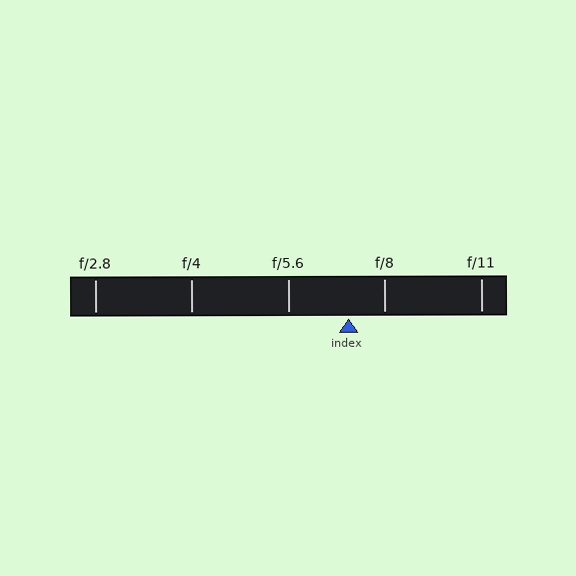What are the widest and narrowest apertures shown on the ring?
The widest aperture shown is f/2.8 and the narrowest is f/11.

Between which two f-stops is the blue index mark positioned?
The index mark is between f/5.6 and f/8.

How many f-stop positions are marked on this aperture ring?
There are 5 f-stop positions marked.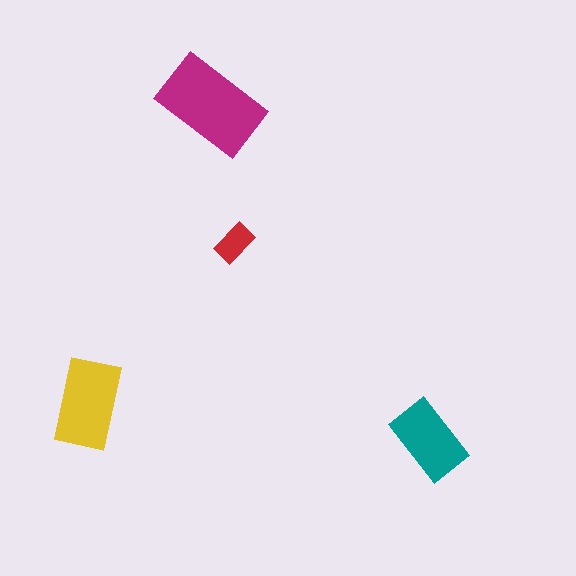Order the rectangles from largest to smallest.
the magenta one, the yellow one, the teal one, the red one.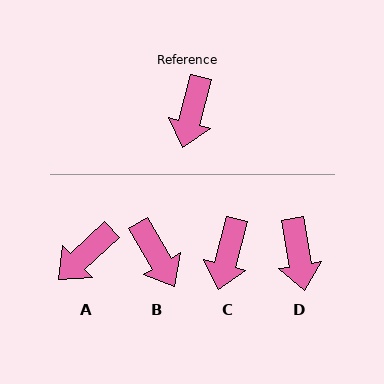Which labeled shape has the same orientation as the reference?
C.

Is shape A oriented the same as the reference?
No, it is off by about 32 degrees.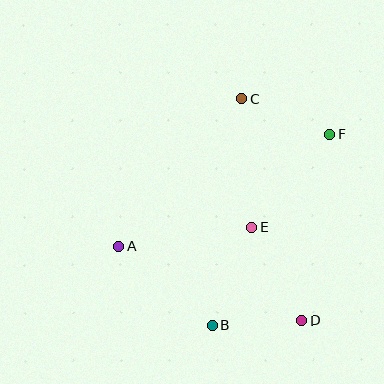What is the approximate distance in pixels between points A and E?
The distance between A and E is approximately 134 pixels.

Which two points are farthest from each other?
Points A and F are farthest from each other.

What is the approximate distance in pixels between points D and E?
The distance between D and E is approximately 105 pixels.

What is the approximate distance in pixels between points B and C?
The distance between B and C is approximately 228 pixels.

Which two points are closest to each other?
Points B and D are closest to each other.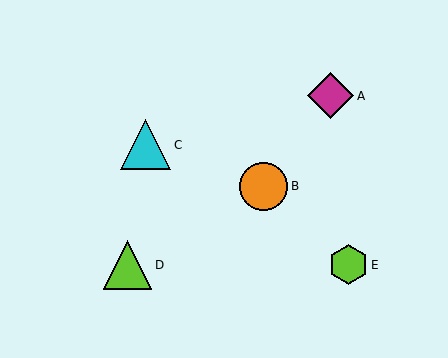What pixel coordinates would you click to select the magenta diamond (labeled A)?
Click at (331, 96) to select the magenta diamond A.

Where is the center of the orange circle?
The center of the orange circle is at (264, 186).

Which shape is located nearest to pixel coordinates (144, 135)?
The cyan triangle (labeled C) at (146, 145) is nearest to that location.